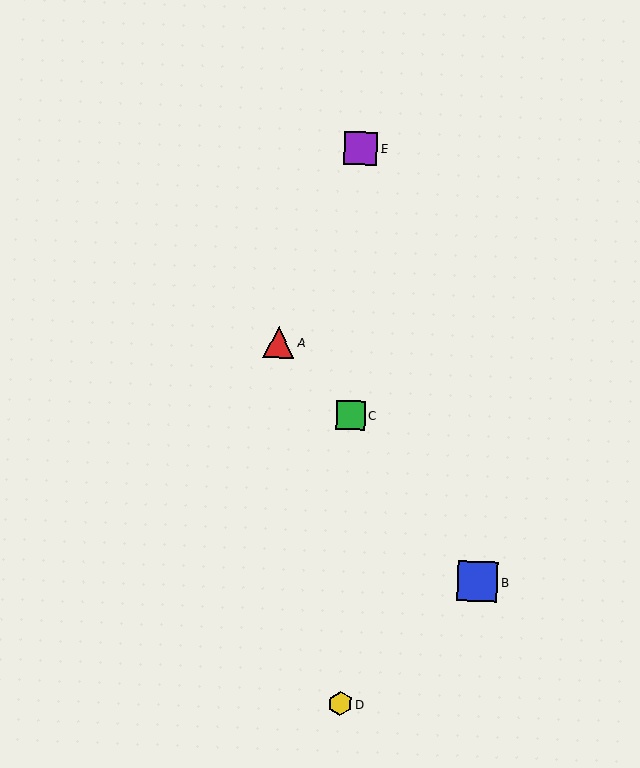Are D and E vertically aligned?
Yes, both are at x≈340.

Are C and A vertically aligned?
No, C is at x≈351 and A is at x≈279.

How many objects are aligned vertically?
3 objects (C, D, E) are aligned vertically.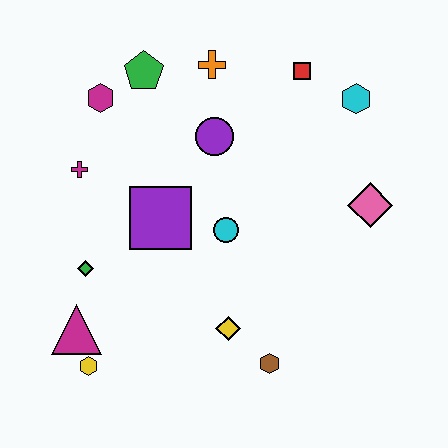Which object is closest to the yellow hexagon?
The magenta triangle is closest to the yellow hexagon.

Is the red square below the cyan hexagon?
No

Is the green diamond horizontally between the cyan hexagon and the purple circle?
No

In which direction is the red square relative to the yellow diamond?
The red square is above the yellow diamond.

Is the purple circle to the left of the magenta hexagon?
No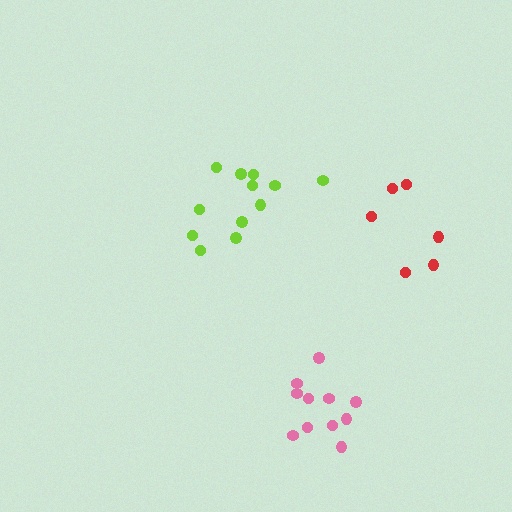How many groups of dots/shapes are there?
There are 3 groups.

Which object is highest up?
The lime cluster is topmost.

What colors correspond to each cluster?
The clusters are colored: pink, lime, red.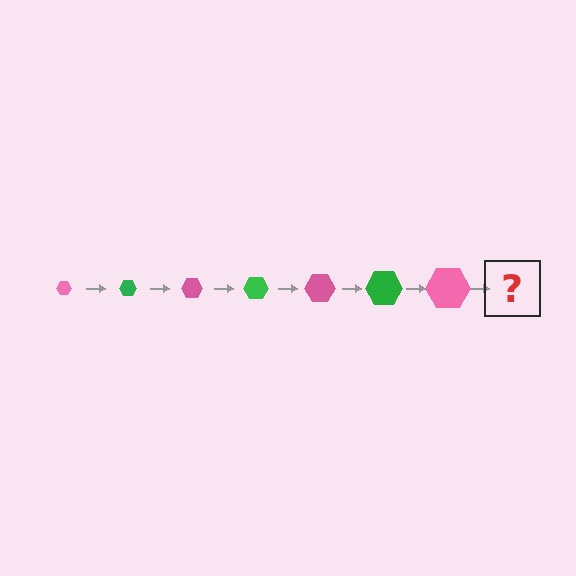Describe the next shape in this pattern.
It should be a green hexagon, larger than the previous one.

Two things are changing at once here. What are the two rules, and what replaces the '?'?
The two rules are that the hexagon grows larger each step and the color cycles through pink and green. The '?' should be a green hexagon, larger than the previous one.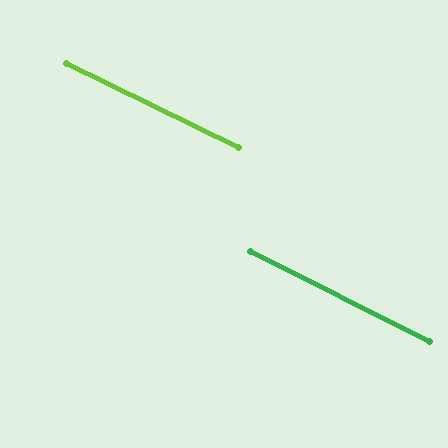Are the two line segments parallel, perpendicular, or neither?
Parallel — their directions differ by only 0.4°.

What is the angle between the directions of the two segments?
Approximately 0 degrees.